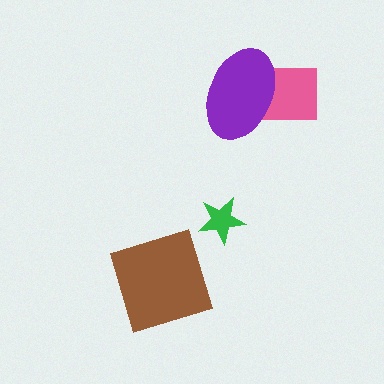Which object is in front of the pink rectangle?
The purple ellipse is in front of the pink rectangle.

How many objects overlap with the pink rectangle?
1 object overlaps with the pink rectangle.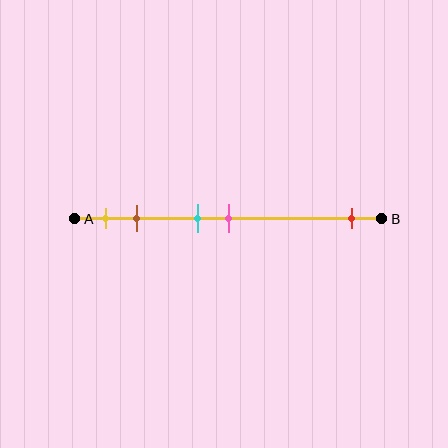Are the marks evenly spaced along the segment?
No, the marks are not evenly spaced.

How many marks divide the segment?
There are 5 marks dividing the segment.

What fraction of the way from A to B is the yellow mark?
The yellow mark is approximately 10% (0.1) of the way from A to B.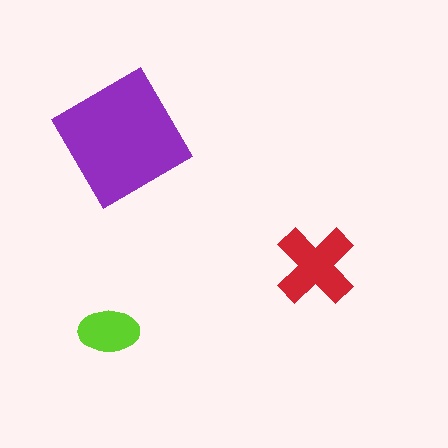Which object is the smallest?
The lime ellipse.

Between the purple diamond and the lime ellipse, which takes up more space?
The purple diamond.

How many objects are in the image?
There are 3 objects in the image.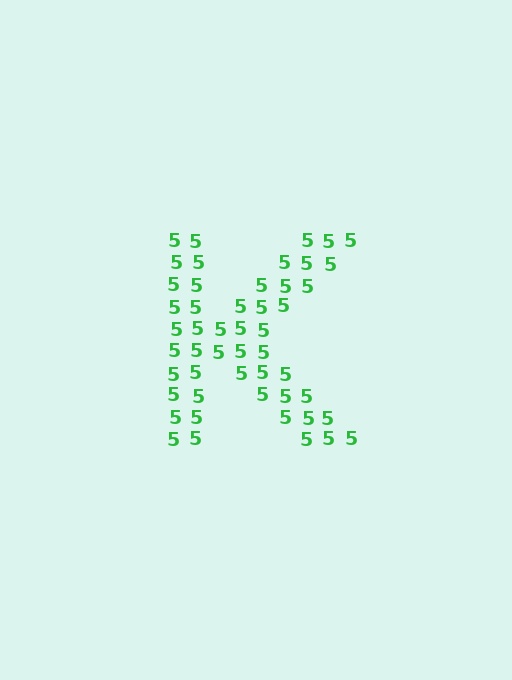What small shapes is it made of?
It is made of small digit 5's.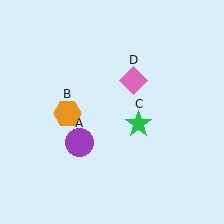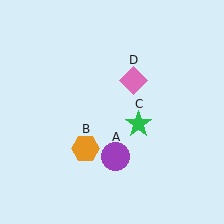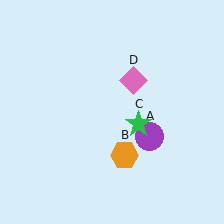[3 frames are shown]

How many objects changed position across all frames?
2 objects changed position: purple circle (object A), orange hexagon (object B).